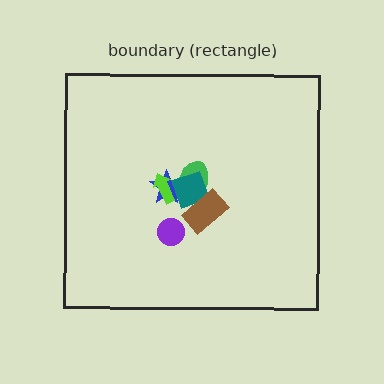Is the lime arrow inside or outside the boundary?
Inside.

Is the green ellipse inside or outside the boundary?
Inside.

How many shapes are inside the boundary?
6 inside, 0 outside.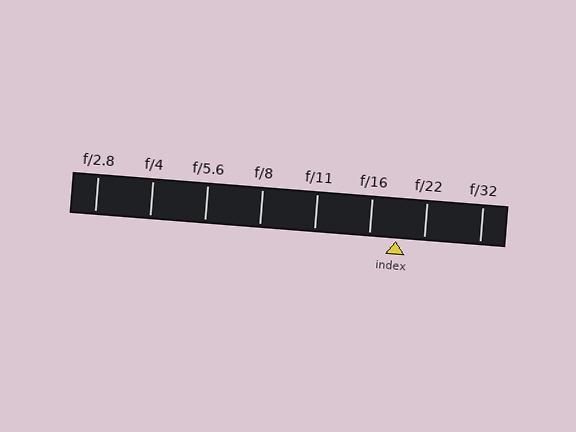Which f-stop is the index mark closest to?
The index mark is closest to f/16.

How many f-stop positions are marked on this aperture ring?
There are 8 f-stop positions marked.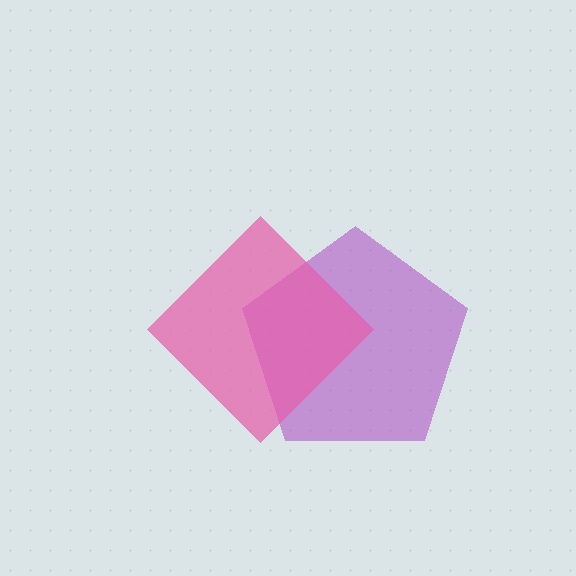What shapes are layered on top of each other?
The layered shapes are: a purple pentagon, a pink diamond.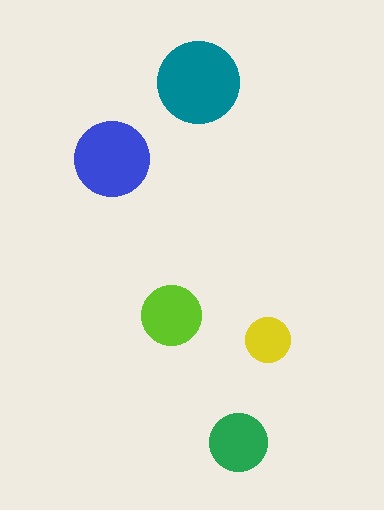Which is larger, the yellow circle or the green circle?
The green one.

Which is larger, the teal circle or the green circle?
The teal one.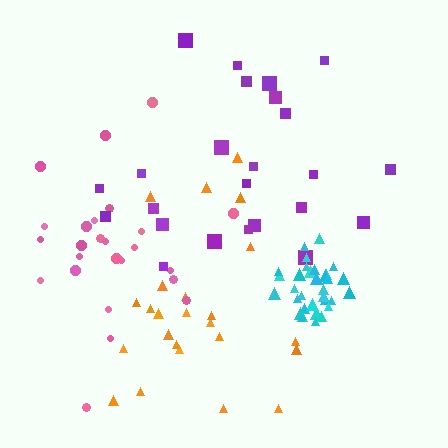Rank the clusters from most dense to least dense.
cyan, pink, orange, purple.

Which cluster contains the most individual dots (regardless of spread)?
Cyan (33).